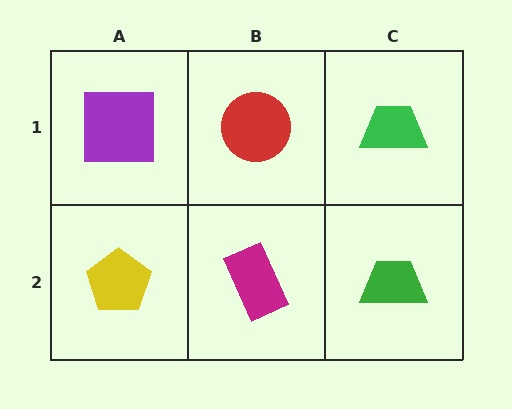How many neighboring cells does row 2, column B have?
3.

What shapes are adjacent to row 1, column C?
A green trapezoid (row 2, column C), a red circle (row 1, column B).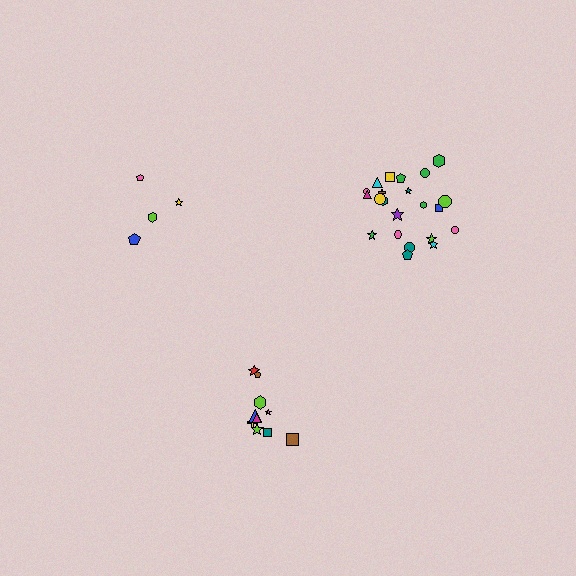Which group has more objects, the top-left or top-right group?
The top-right group.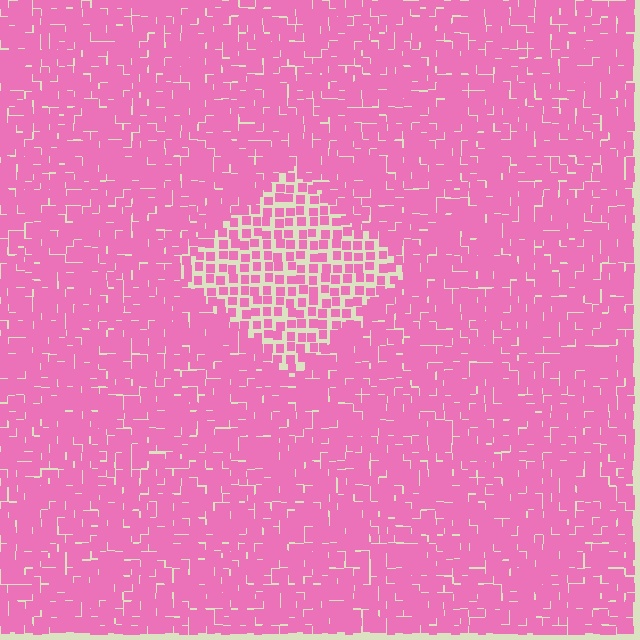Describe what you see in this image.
The image contains small pink elements arranged at two different densities. A diamond-shaped region is visible where the elements are less densely packed than the surrounding area.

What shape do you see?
I see a diamond.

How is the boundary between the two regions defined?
The boundary is defined by a change in element density (approximately 1.9x ratio). All elements are the same color, size, and shape.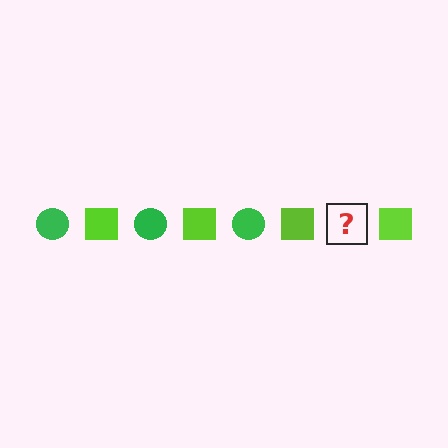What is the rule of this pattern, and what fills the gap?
The rule is that the pattern alternates between green circle and lime square. The gap should be filled with a green circle.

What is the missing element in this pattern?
The missing element is a green circle.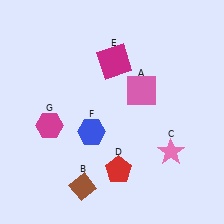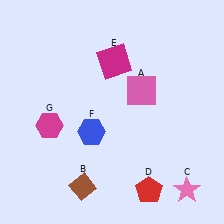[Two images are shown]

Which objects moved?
The objects that moved are: the pink star (C), the red pentagon (D).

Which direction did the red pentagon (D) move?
The red pentagon (D) moved right.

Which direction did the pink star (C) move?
The pink star (C) moved down.